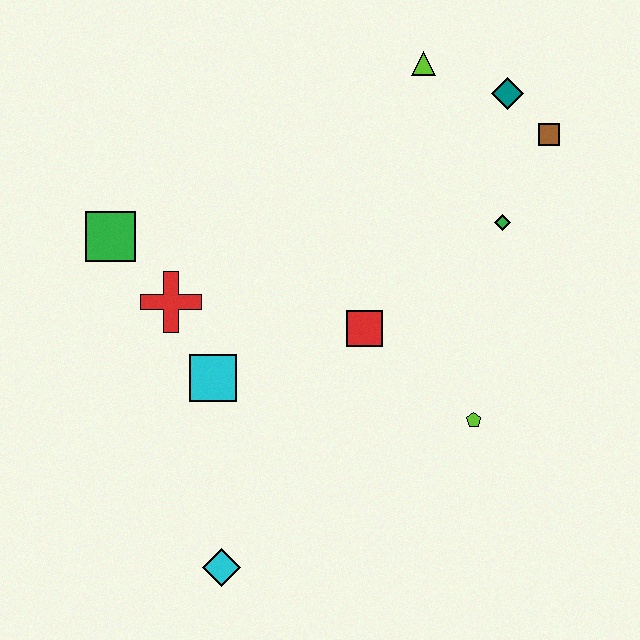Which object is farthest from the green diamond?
The cyan diamond is farthest from the green diamond.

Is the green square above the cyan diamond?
Yes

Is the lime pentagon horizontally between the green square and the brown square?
Yes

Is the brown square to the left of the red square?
No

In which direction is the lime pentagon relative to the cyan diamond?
The lime pentagon is to the right of the cyan diamond.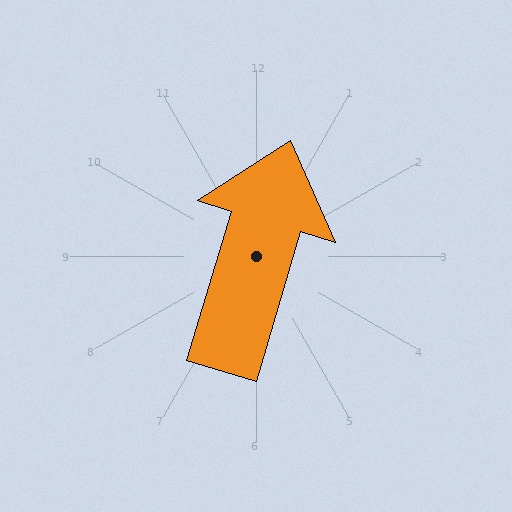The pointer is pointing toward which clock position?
Roughly 1 o'clock.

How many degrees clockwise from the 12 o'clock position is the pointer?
Approximately 17 degrees.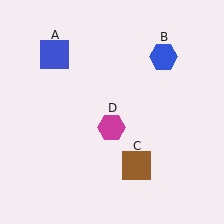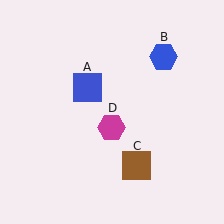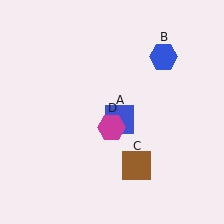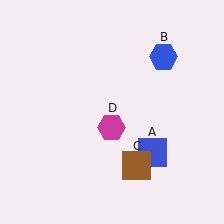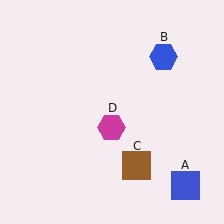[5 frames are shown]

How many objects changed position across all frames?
1 object changed position: blue square (object A).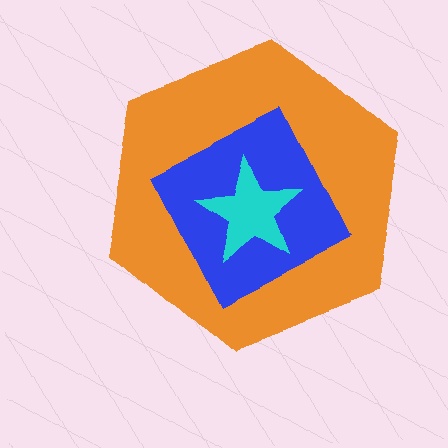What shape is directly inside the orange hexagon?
The blue diamond.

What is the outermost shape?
The orange hexagon.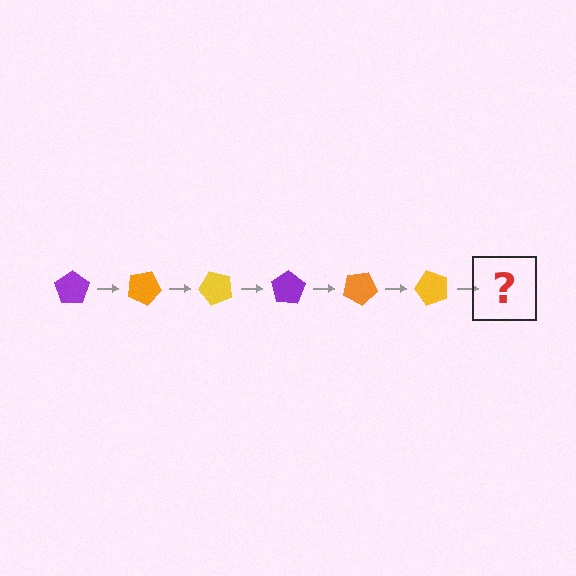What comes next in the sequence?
The next element should be a purple pentagon, rotated 150 degrees from the start.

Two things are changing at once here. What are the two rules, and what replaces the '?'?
The two rules are that it rotates 25 degrees each step and the color cycles through purple, orange, and yellow. The '?' should be a purple pentagon, rotated 150 degrees from the start.